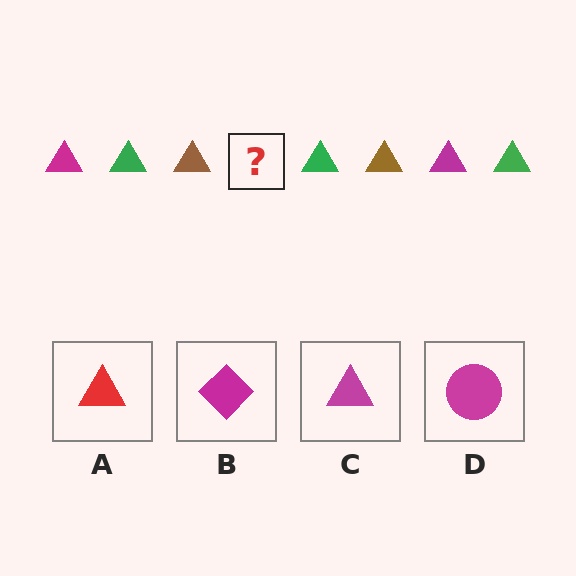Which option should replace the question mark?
Option C.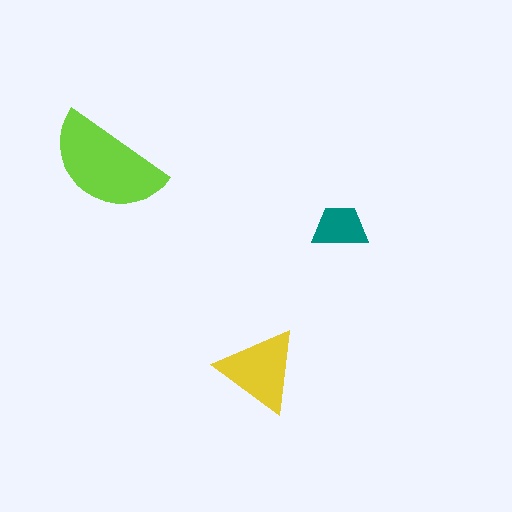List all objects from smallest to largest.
The teal trapezoid, the yellow triangle, the lime semicircle.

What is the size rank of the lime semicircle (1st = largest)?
1st.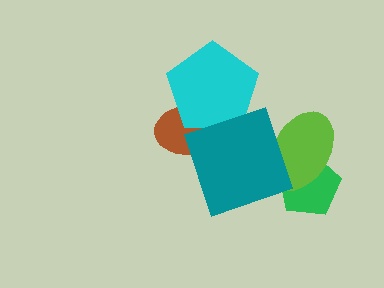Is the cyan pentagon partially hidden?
Yes, it is partially covered by another shape.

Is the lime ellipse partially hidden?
Yes, it is partially covered by another shape.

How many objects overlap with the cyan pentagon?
2 objects overlap with the cyan pentagon.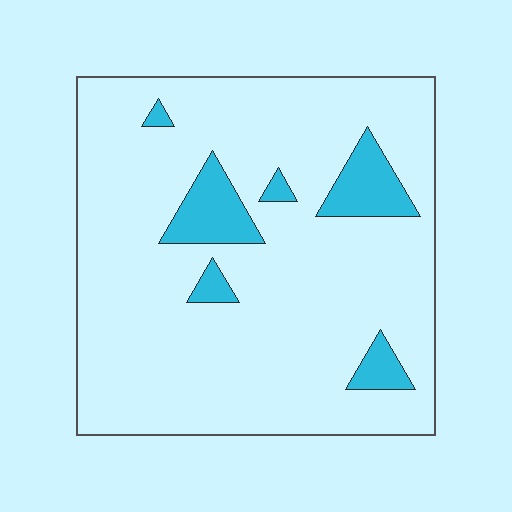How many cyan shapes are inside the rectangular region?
6.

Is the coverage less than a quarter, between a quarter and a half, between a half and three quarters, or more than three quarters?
Less than a quarter.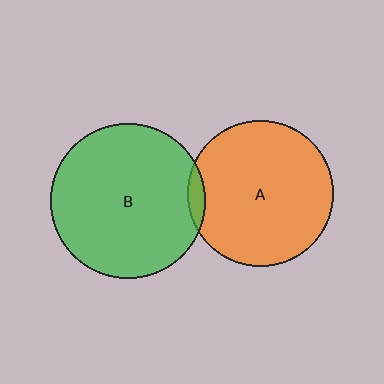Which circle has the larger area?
Circle B (green).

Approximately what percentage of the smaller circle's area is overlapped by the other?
Approximately 5%.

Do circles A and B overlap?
Yes.